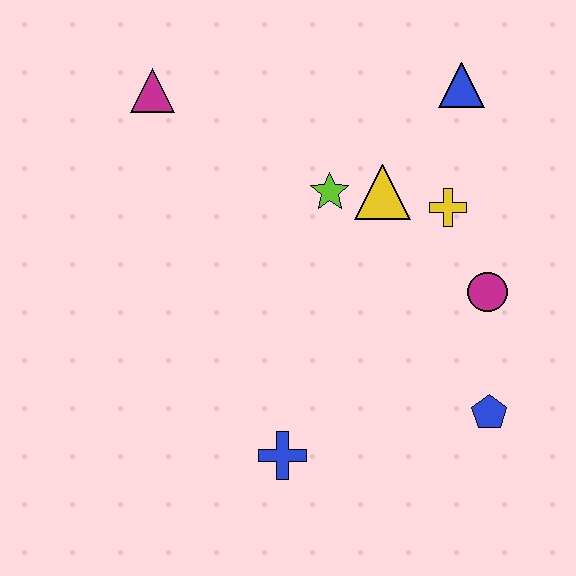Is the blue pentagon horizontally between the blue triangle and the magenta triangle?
No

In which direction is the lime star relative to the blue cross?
The lime star is above the blue cross.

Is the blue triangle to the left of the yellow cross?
No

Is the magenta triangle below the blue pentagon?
No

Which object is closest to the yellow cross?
The yellow triangle is closest to the yellow cross.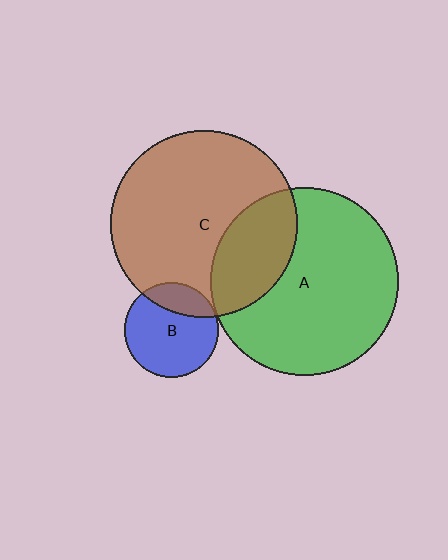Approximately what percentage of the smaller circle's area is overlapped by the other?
Approximately 5%.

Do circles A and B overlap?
Yes.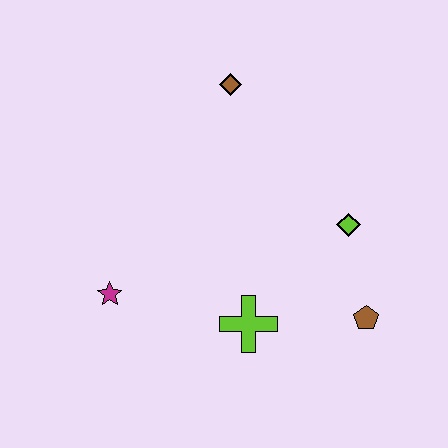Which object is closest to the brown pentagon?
The lime diamond is closest to the brown pentagon.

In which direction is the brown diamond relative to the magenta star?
The brown diamond is above the magenta star.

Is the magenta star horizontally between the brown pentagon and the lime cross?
No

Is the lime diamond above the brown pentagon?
Yes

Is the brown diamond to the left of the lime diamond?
Yes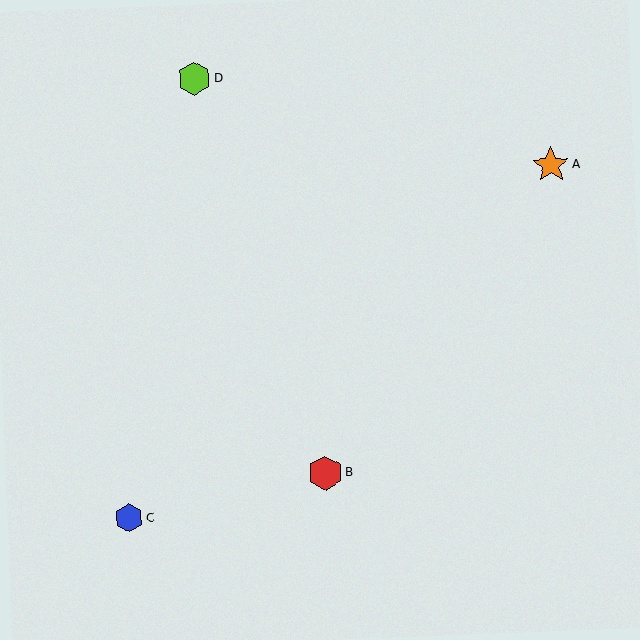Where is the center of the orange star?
The center of the orange star is at (551, 165).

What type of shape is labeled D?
Shape D is a lime hexagon.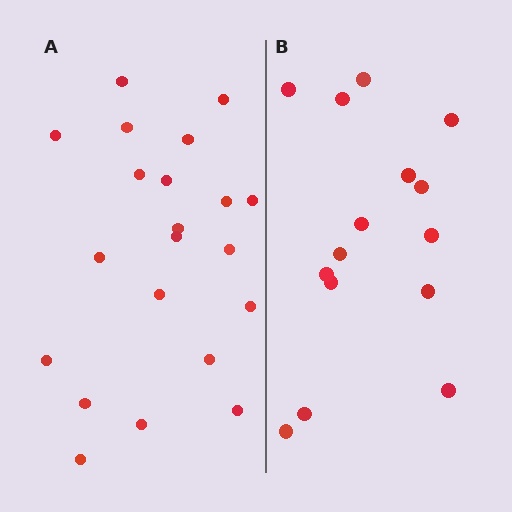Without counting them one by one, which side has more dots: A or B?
Region A (the left region) has more dots.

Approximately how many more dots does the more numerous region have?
Region A has about 6 more dots than region B.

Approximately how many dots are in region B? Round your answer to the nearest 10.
About 20 dots. (The exact count is 15, which rounds to 20.)